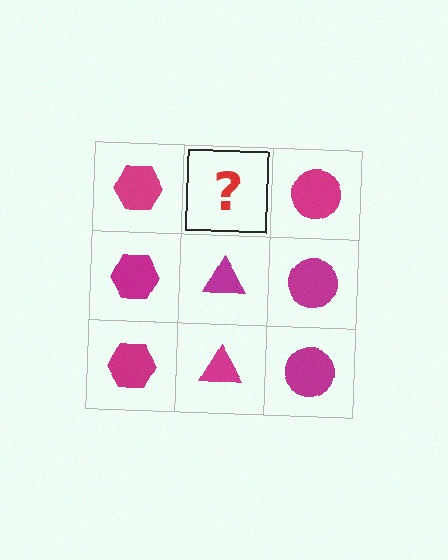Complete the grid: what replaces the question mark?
The question mark should be replaced with a magenta triangle.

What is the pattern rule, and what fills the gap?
The rule is that each column has a consistent shape. The gap should be filled with a magenta triangle.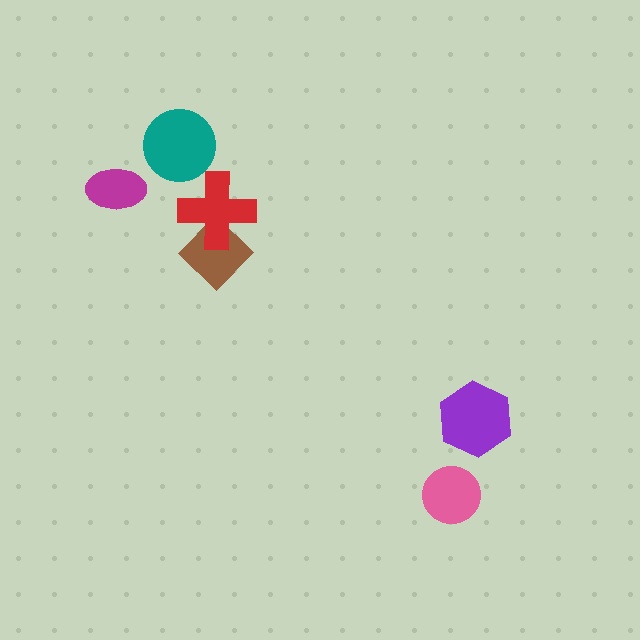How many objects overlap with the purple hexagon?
0 objects overlap with the purple hexagon.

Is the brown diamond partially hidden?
Yes, it is partially covered by another shape.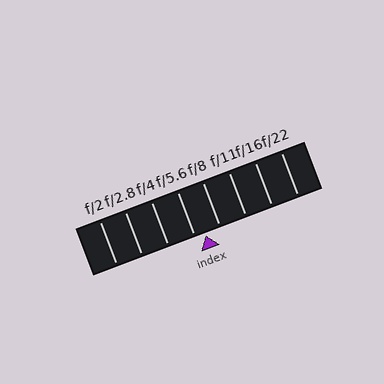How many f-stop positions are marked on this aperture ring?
There are 8 f-stop positions marked.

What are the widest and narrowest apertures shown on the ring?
The widest aperture shown is f/2 and the narrowest is f/22.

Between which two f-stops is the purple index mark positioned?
The index mark is between f/5.6 and f/8.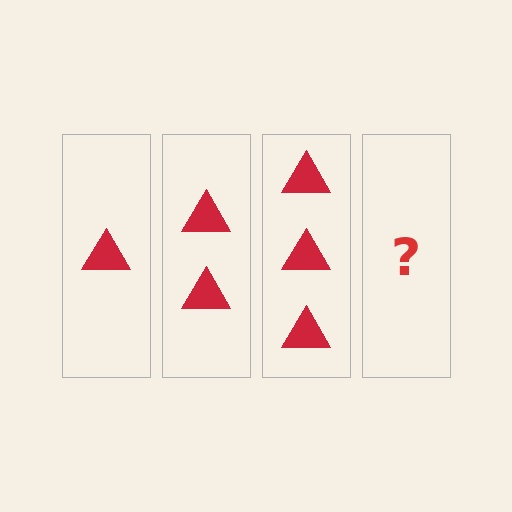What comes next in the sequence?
The next element should be 4 triangles.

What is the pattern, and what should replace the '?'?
The pattern is that each step adds one more triangle. The '?' should be 4 triangles.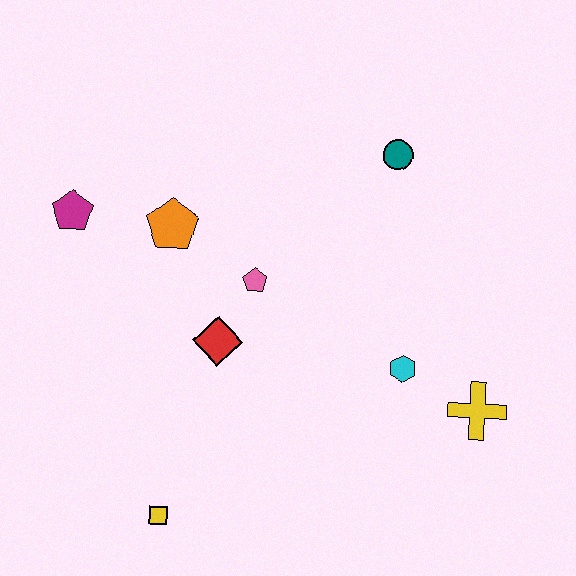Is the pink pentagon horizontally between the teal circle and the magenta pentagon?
Yes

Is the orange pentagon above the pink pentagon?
Yes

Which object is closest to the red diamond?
The pink pentagon is closest to the red diamond.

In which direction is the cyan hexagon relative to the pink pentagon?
The cyan hexagon is to the right of the pink pentagon.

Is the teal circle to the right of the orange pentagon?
Yes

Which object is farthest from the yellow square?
The teal circle is farthest from the yellow square.